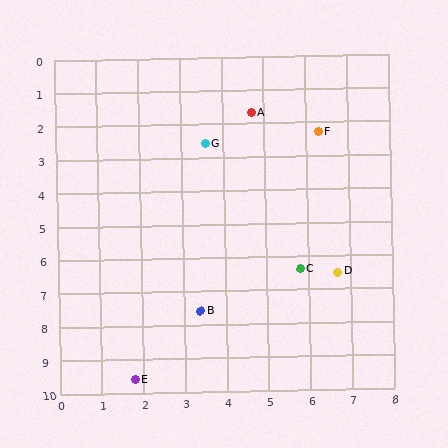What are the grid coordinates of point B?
Point B is at approximately (3.4, 7.6).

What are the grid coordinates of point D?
Point D is at approximately (6.7, 6.5).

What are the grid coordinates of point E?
Point E is at approximately (1.8, 9.6).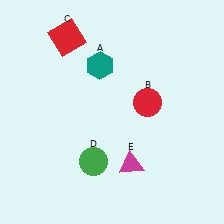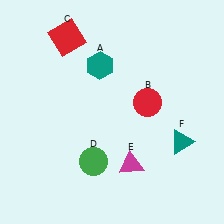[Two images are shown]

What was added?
A teal triangle (F) was added in Image 2.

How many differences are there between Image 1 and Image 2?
There is 1 difference between the two images.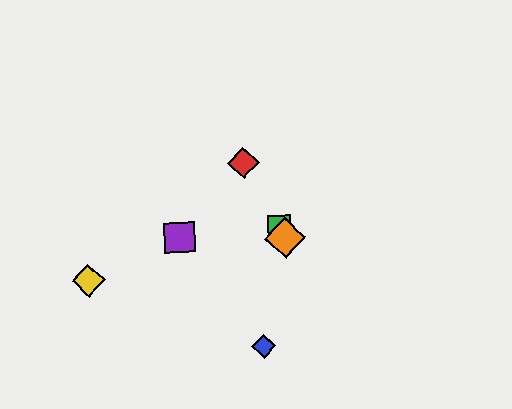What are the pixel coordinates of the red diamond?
The red diamond is at (243, 163).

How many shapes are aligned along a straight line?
3 shapes (the red diamond, the green square, the orange diamond) are aligned along a straight line.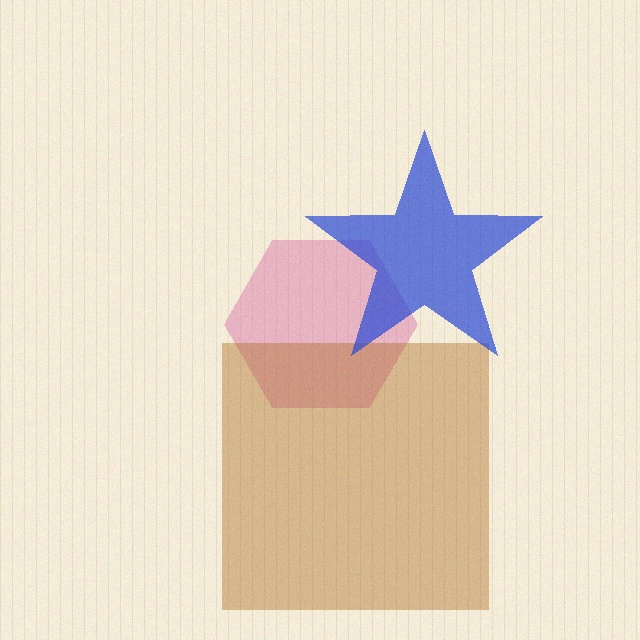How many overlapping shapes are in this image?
There are 3 overlapping shapes in the image.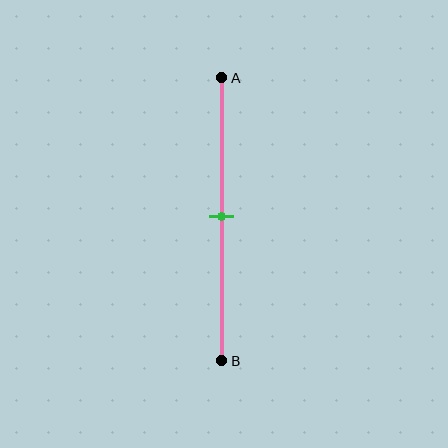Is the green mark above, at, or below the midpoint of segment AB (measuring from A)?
The green mark is approximately at the midpoint of segment AB.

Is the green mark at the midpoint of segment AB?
Yes, the mark is approximately at the midpoint.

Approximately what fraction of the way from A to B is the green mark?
The green mark is approximately 50% of the way from A to B.